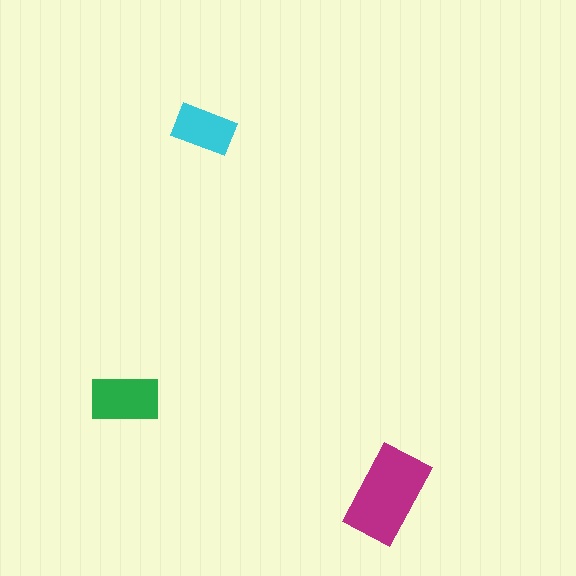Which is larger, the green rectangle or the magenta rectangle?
The magenta one.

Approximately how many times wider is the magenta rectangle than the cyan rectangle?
About 1.5 times wider.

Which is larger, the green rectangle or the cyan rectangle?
The green one.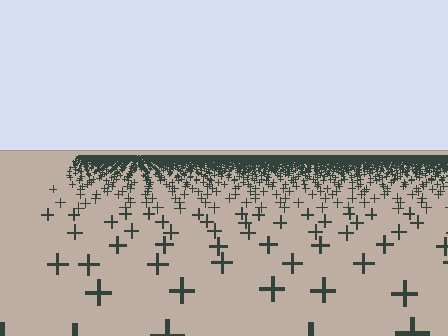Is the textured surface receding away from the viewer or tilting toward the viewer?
The surface is receding away from the viewer. Texture elements get smaller and denser toward the top.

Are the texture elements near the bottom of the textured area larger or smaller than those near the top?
Larger. Near the bottom, elements are closer to the viewer and appear at a bigger on-screen size.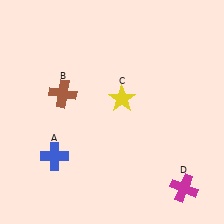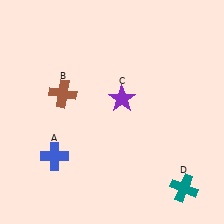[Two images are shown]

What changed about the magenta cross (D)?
In Image 1, D is magenta. In Image 2, it changed to teal.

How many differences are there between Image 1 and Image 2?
There are 2 differences between the two images.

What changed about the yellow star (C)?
In Image 1, C is yellow. In Image 2, it changed to purple.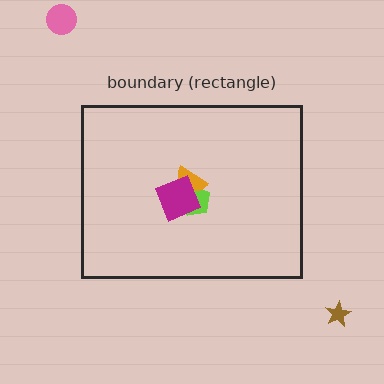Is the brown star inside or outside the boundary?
Outside.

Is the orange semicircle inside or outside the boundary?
Inside.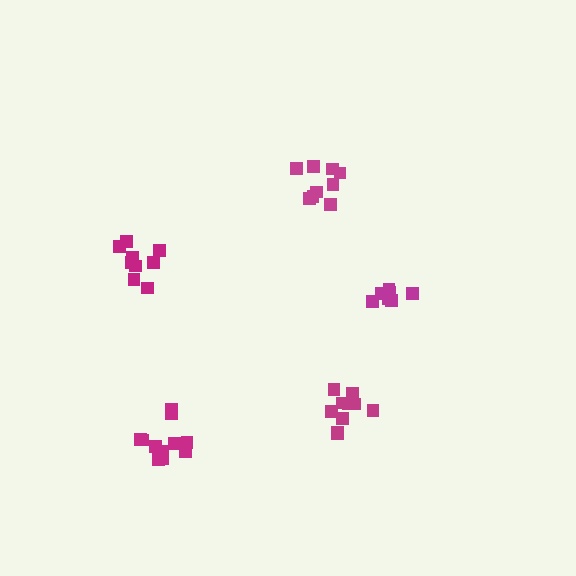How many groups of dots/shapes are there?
There are 5 groups.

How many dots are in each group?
Group 1: 9 dots, Group 2: 7 dots, Group 3: 9 dots, Group 4: 10 dots, Group 5: 12 dots (47 total).